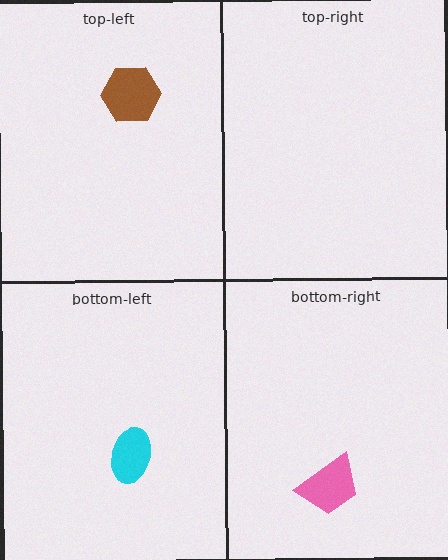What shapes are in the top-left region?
The brown hexagon.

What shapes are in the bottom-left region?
The cyan ellipse.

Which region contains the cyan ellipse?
The bottom-left region.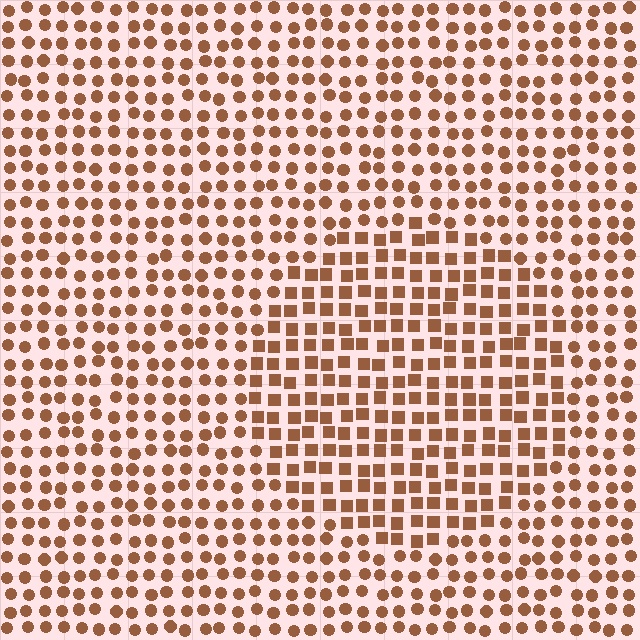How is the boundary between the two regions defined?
The boundary is defined by a change in element shape: squares inside vs. circles outside. All elements share the same color and spacing.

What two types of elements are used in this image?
The image uses squares inside the circle region and circles outside it.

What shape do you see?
I see a circle.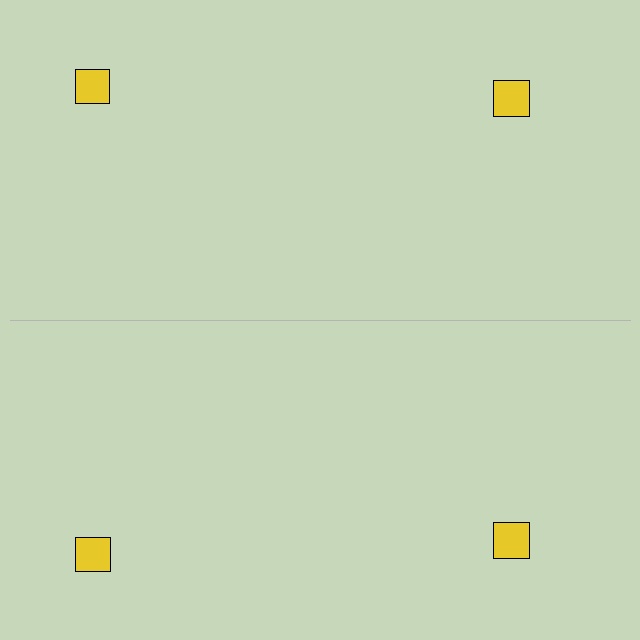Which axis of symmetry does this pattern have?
The pattern has a horizontal axis of symmetry running through the center of the image.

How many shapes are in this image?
There are 4 shapes in this image.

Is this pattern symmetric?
Yes, this pattern has bilateral (reflection) symmetry.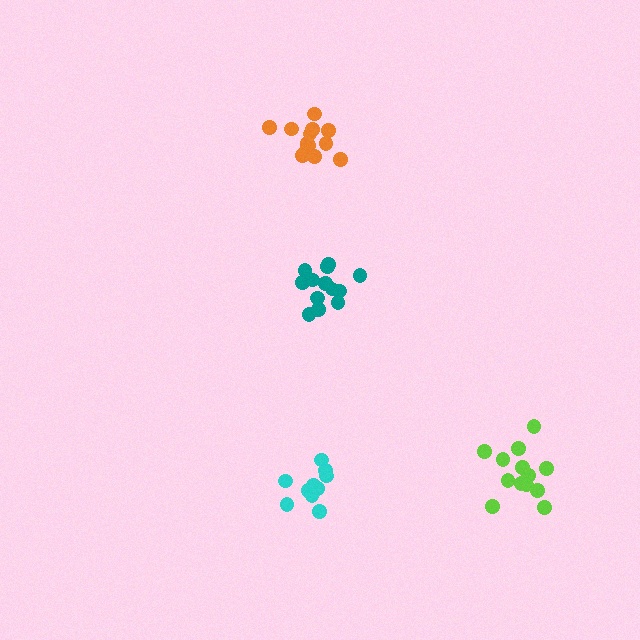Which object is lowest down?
The cyan cluster is bottommost.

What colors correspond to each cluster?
The clusters are colored: cyan, lime, orange, teal.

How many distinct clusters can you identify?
There are 4 distinct clusters.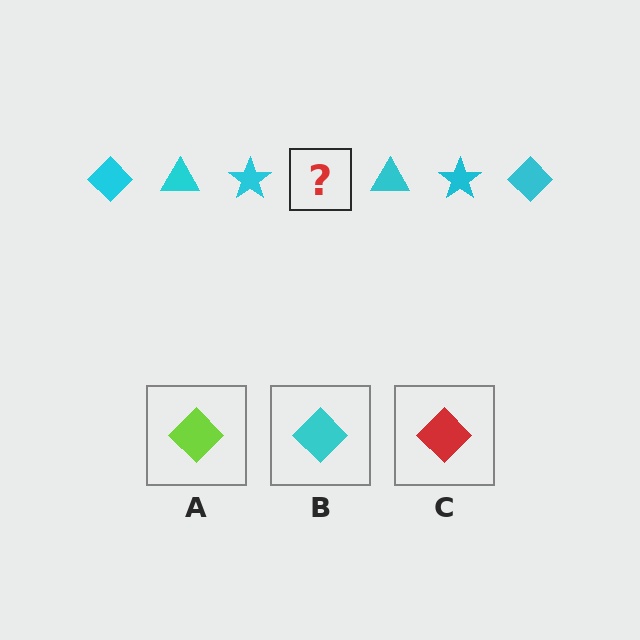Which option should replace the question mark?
Option B.